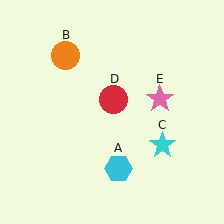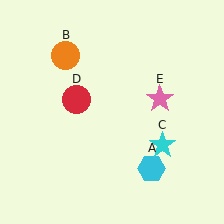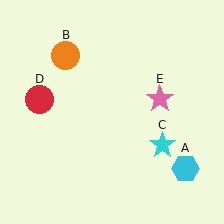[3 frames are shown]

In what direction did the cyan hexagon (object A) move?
The cyan hexagon (object A) moved right.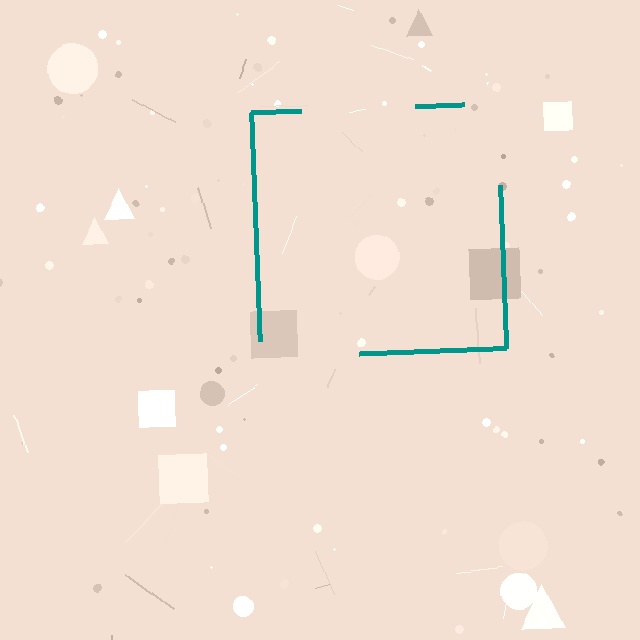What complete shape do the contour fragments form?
The contour fragments form a square.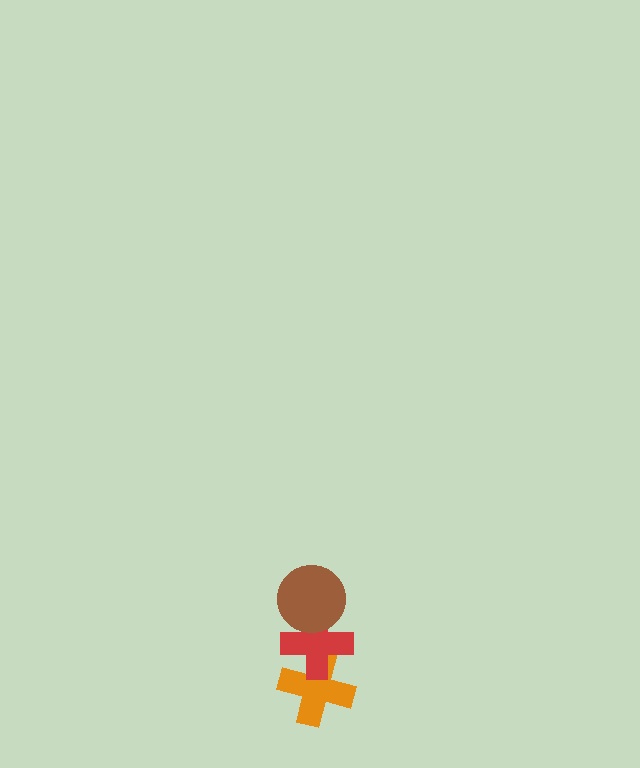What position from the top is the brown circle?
The brown circle is 1st from the top.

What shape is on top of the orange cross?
The red cross is on top of the orange cross.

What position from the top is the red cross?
The red cross is 2nd from the top.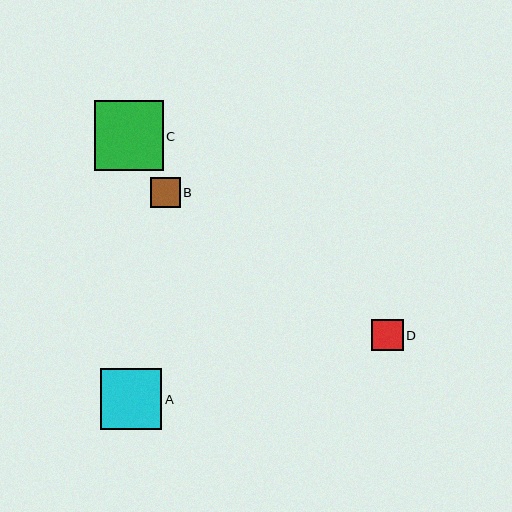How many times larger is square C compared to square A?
Square C is approximately 1.1 times the size of square A.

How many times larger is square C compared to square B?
Square C is approximately 2.4 times the size of square B.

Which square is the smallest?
Square B is the smallest with a size of approximately 29 pixels.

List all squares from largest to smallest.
From largest to smallest: C, A, D, B.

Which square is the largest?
Square C is the largest with a size of approximately 69 pixels.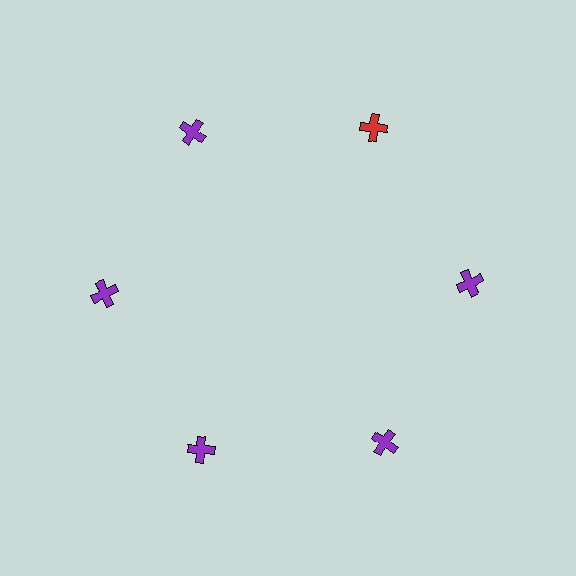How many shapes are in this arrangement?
There are 6 shapes arranged in a ring pattern.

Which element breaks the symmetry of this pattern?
The red cross at roughly the 1 o'clock position breaks the symmetry. All other shapes are purple crosses.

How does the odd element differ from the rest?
It has a different color: red instead of purple.